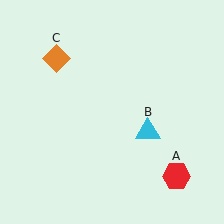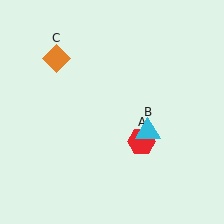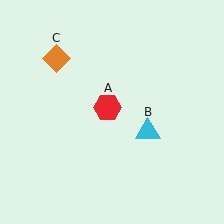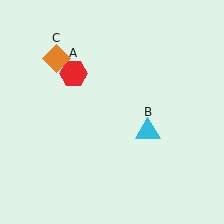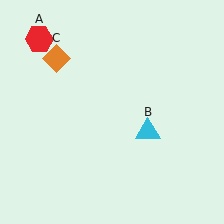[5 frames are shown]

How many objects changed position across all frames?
1 object changed position: red hexagon (object A).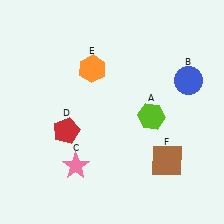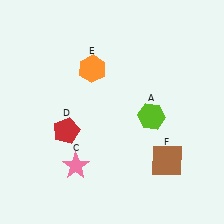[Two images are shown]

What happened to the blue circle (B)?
The blue circle (B) was removed in Image 2. It was in the top-right area of Image 1.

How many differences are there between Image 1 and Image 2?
There is 1 difference between the two images.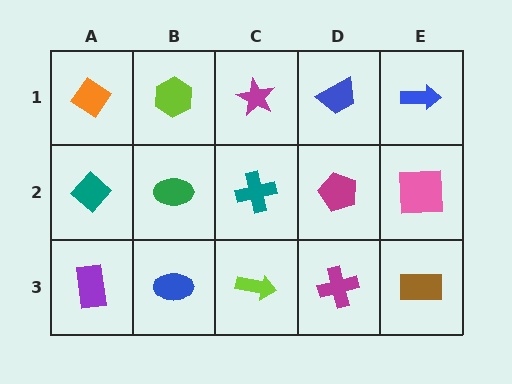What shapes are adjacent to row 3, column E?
A pink square (row 2, column E), a magenta cross (row 3, column D).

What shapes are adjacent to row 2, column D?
A blue trapezoid (row 1, column D), a magenta cross (row 3, column D), a teal cross (row 2, column C), a pink square (row 2, column E).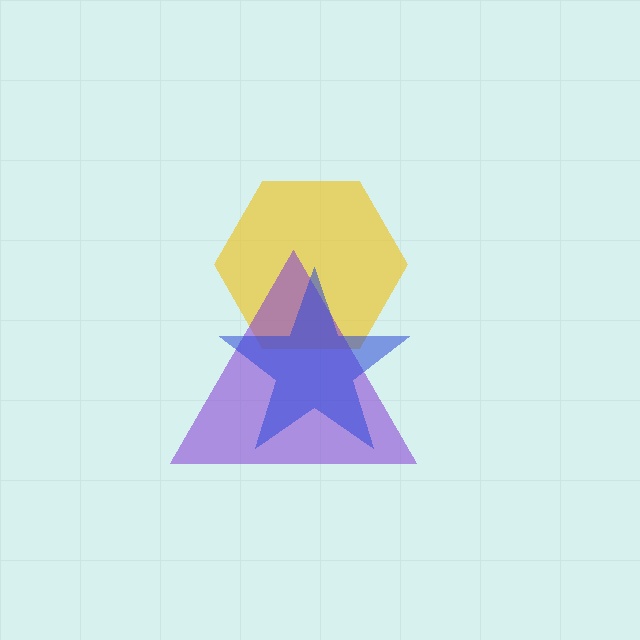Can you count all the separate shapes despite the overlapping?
Yes, there are 3 separate shapes.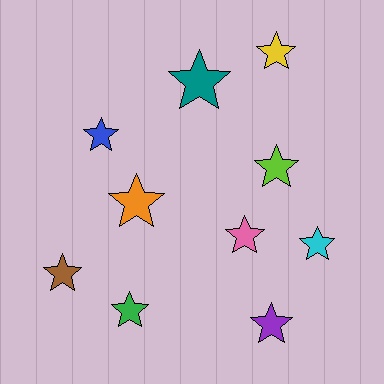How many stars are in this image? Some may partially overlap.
There are 10 stars.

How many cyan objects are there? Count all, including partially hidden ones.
There is 1 cyan object.